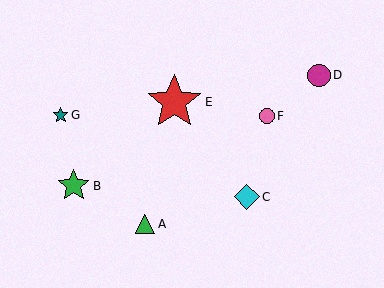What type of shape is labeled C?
Shape C is a cyan diamond.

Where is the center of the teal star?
The center of the teal star is at (61, 115).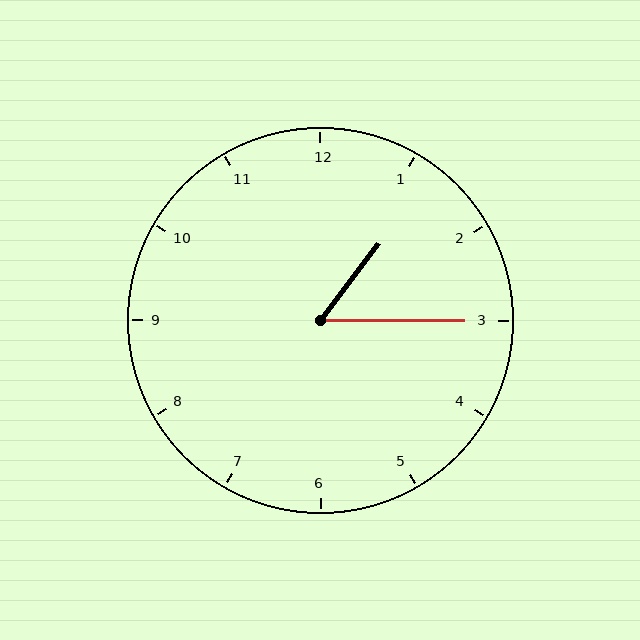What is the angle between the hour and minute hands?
Approximately 52 degrees.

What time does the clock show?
1:15.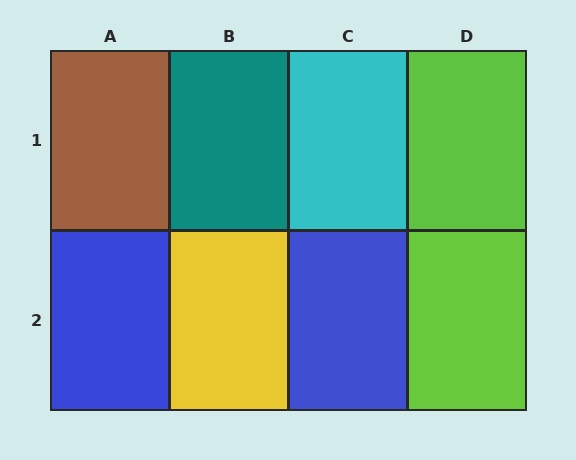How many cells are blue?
2 cells are blue.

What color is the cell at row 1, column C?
Cyan.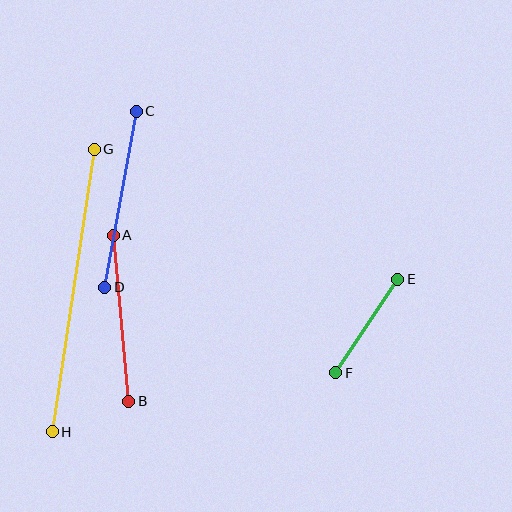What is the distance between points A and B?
The distance is approximately 167 pixels.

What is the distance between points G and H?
The distance is approximately 285 pixels.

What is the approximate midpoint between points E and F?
The midpoint is at approximately (367, 326) pixels.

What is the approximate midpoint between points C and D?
The midpoint is at approximately (121, 199) pixels.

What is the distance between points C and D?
The distance is approximately 179 pixels.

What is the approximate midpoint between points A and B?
The midpoint is at approximately (121, 318) pixels.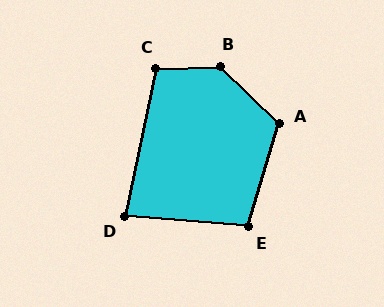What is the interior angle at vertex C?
Approximately 104 degrees (obtuse).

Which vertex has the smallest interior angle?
D, at approximately 83 degrees.